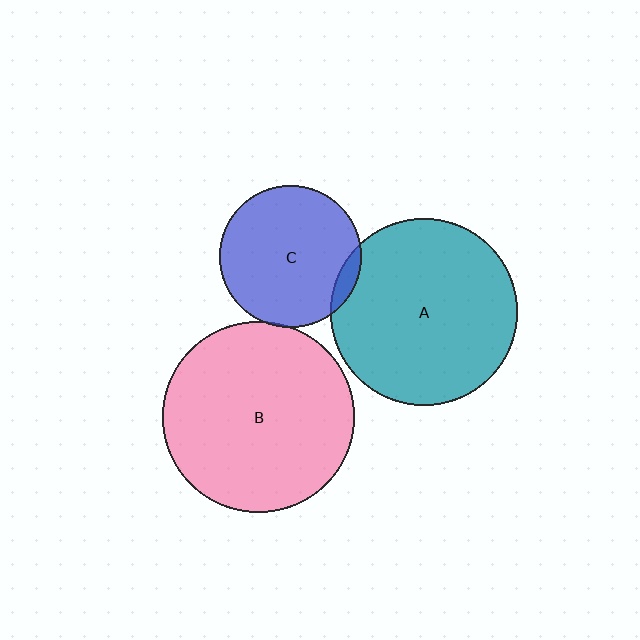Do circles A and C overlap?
Yes.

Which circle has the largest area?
Circle B (pink).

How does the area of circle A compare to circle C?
Approximately 1.7 times.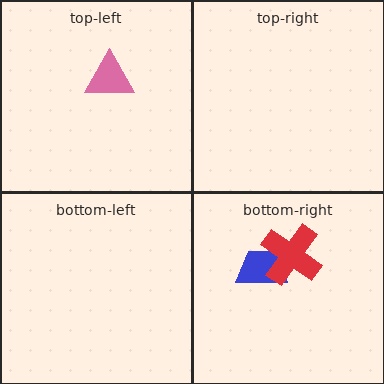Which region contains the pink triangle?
The top-left region.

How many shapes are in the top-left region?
1.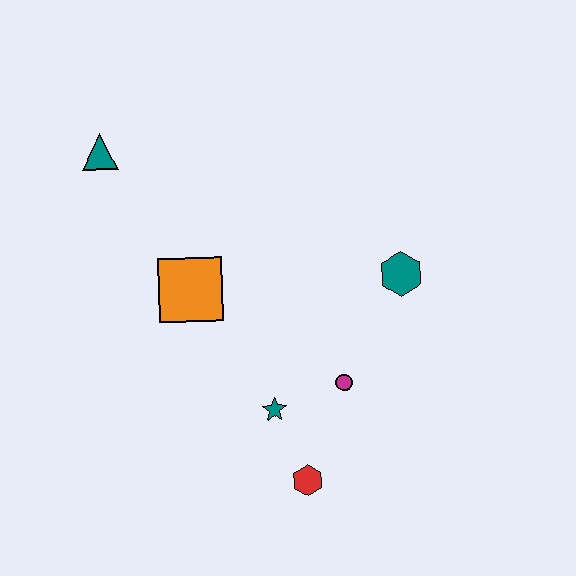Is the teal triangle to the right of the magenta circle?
No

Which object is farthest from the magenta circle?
The teal triangle is farthest from the magenta circle.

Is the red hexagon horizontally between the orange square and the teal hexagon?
Yes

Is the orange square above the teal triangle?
No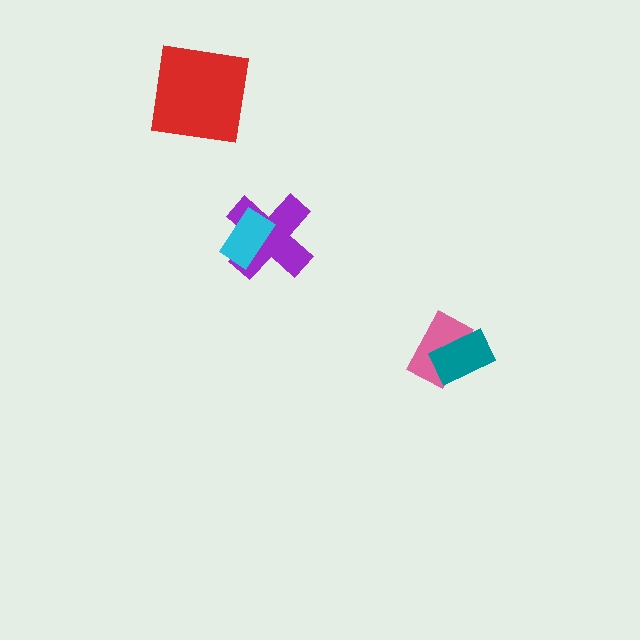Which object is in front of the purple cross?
The cyan rectangle is in front of the purple cross.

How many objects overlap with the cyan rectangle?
1 object overlaps with the cyan rectangle.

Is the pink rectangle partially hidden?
Yes, it is partially covered by another shape.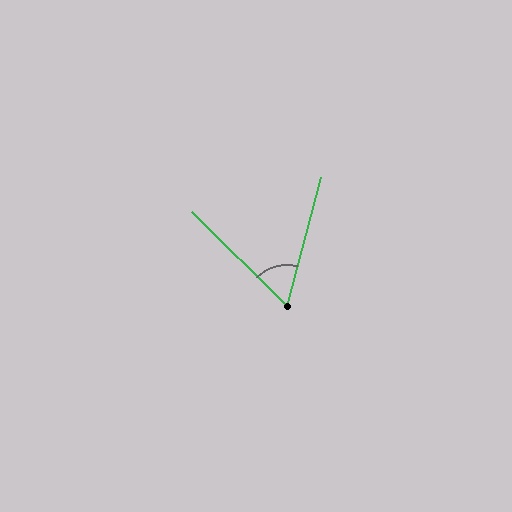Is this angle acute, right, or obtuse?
It is acute.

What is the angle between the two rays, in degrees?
Approximately 60 degrees.